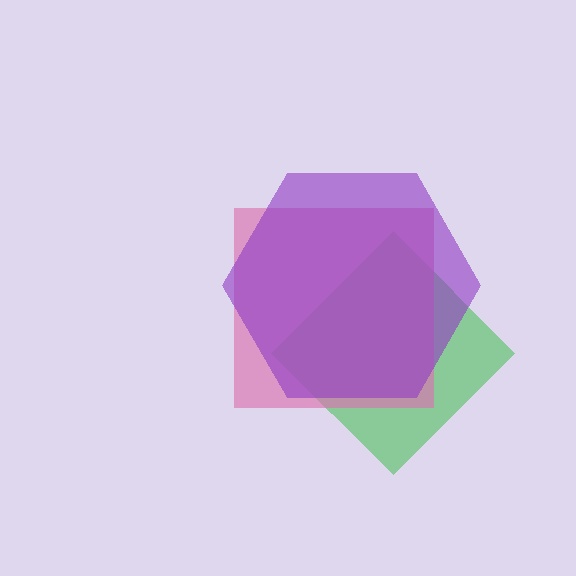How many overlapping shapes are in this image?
There are 3 overlapping shapes in the image.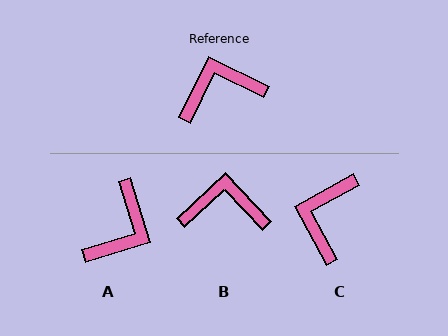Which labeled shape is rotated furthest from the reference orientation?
A, about 137 degrees away.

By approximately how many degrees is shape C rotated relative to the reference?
Approximately 54 degrees counter-clockwise.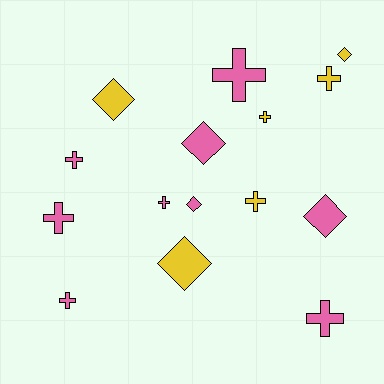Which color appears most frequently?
Pink, with 9 objects.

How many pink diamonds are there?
There are 3 pink diamonds.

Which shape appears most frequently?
Cross, with 9 objects.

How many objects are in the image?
There are 15 objects.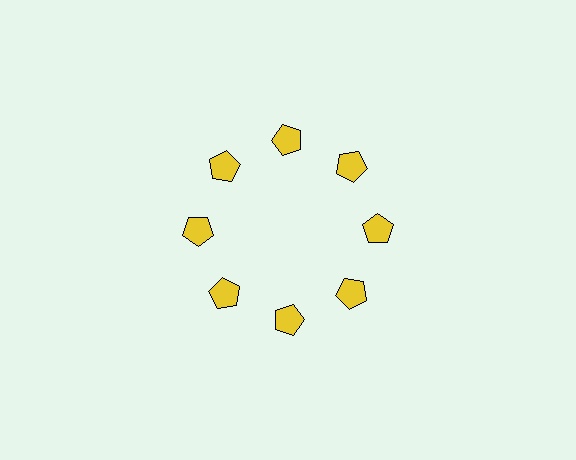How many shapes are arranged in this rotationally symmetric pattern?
There are 8 shapes, arranged in 8 groups of 1.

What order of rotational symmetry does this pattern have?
This pattern has 8-fold rotational symmetry.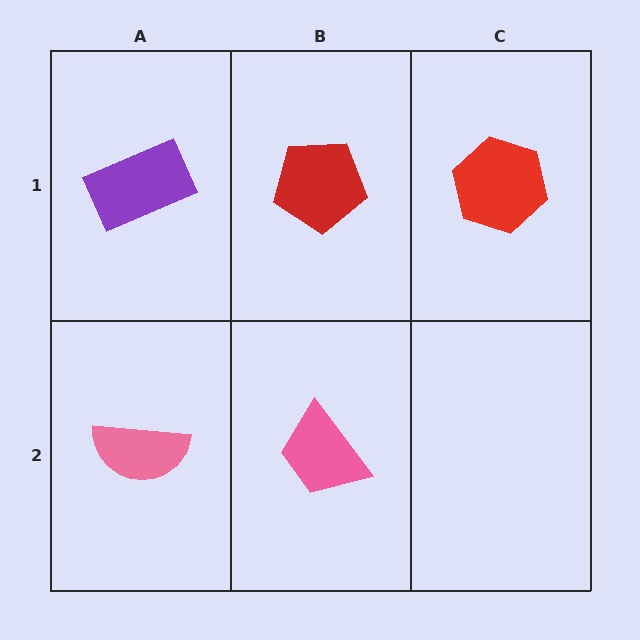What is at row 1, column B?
A red pentagon.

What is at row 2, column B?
A pink trapezoid.